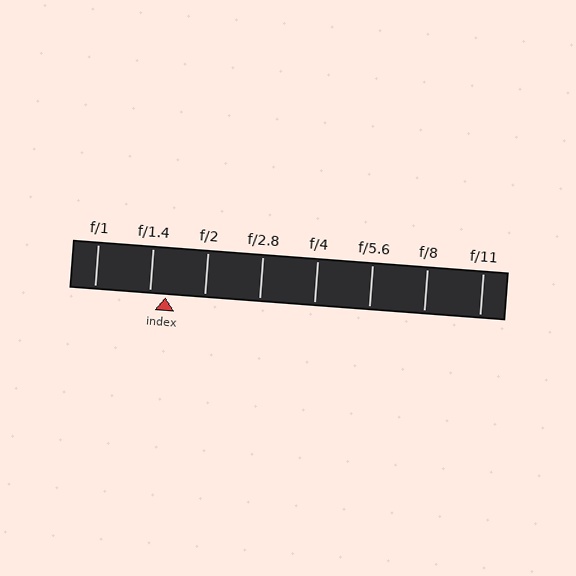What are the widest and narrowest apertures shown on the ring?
The widest aperture shown is f/1 and the narrowest is f/11.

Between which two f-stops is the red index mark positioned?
The index mark is between f/1.4 and f/2.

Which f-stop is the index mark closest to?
The index mark is closest to f/1.4.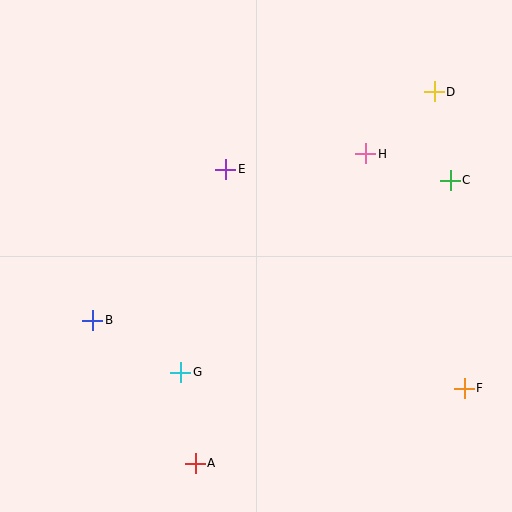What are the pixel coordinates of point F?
Point F is at (464, 388).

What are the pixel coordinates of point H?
Point H is at (366, 154).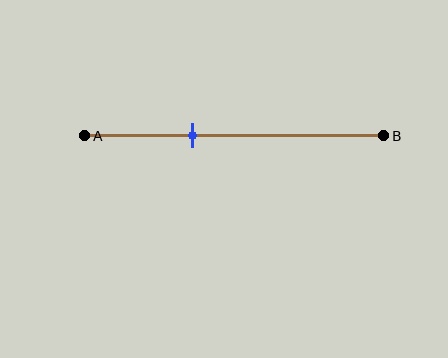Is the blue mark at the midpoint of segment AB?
No, the mark is at about 35% from A, not at the 50% midpoint.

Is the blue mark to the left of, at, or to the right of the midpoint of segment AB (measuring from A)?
The blue mark is to the left of the midpoint of segment AB.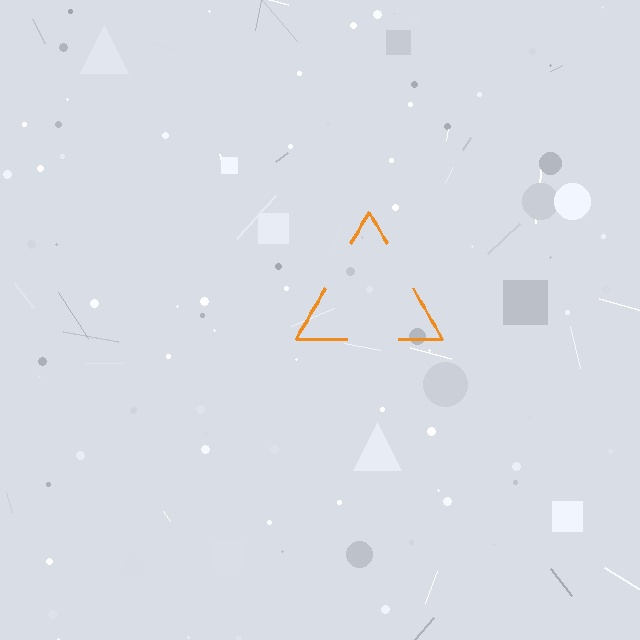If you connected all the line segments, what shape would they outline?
They would outline a triangle.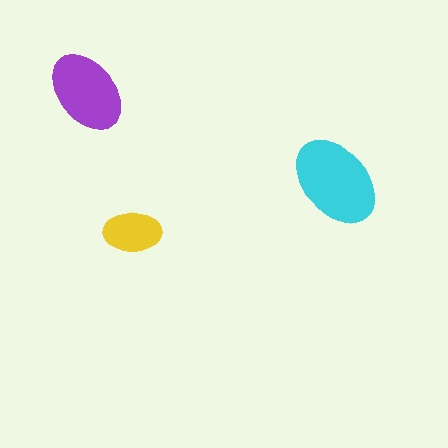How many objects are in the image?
There are 3 objects in the image.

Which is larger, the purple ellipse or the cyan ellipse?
The cyan one.